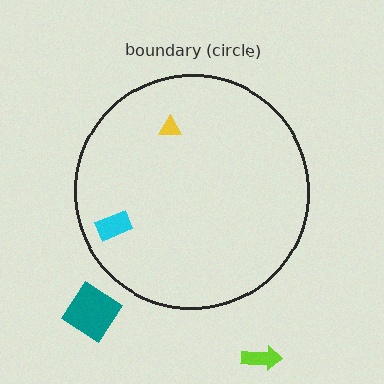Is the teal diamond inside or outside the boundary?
Outside.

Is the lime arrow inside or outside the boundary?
Outside.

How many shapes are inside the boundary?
2 inside, 2 outside.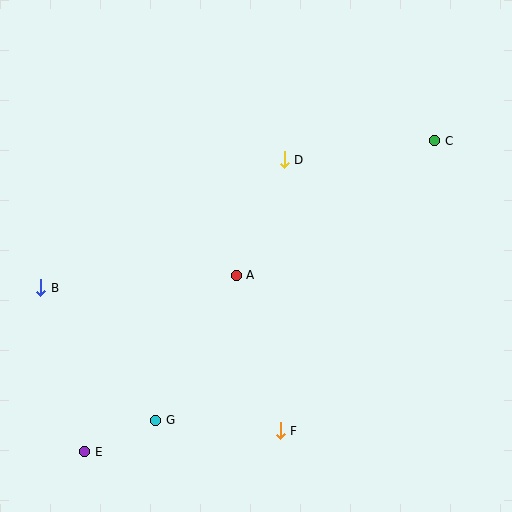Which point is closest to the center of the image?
Point A at (236, 275) is closest to the center.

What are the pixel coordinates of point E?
Point E is at (85, 452).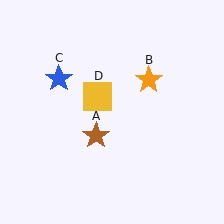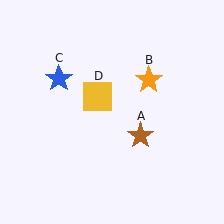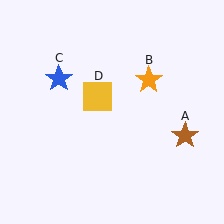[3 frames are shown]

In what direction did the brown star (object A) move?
The brown star (object A) moved right.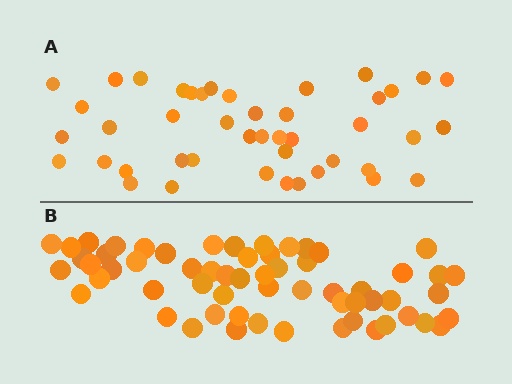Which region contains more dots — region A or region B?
Region B (the bottom region) has more dots.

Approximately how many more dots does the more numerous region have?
Region B has approximately 15 more dots than region A.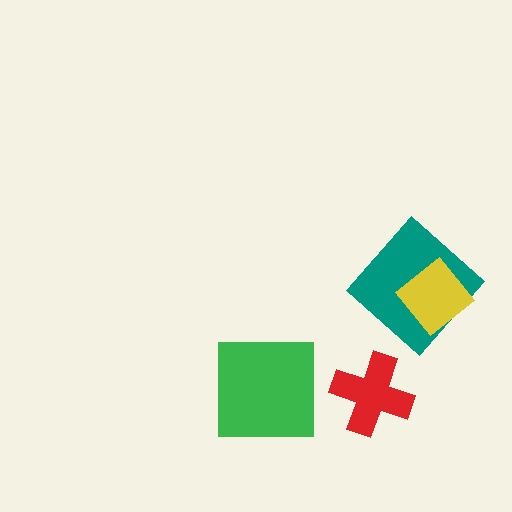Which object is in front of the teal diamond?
The yellow diamond is in front of the teal diamond.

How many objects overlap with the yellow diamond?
1 object overlaps with the yellow diamond.